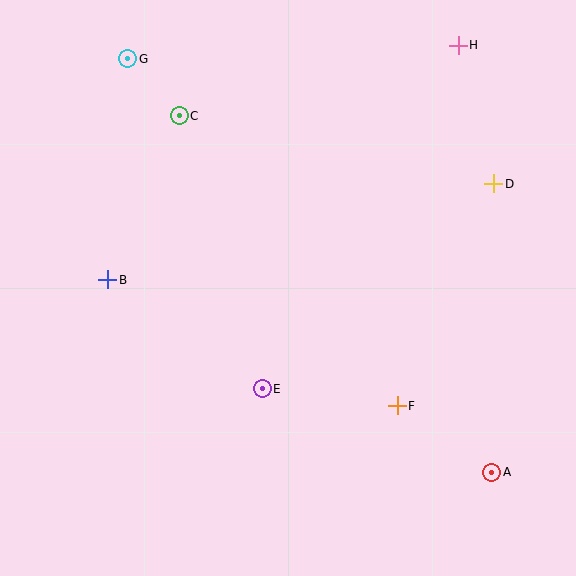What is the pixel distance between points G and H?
The distance between G and H is 331 pixels.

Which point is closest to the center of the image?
Point E at (262, 389) is closest to the center.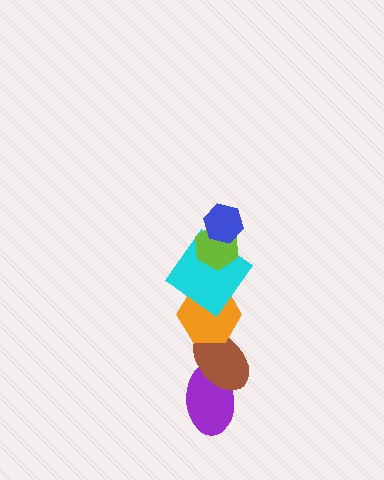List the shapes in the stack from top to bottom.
From top to bottom: the blue hexagon, the lime hexagon, the cyan diamond, the orange hexagon, the brown ellipse, the purple ellipse.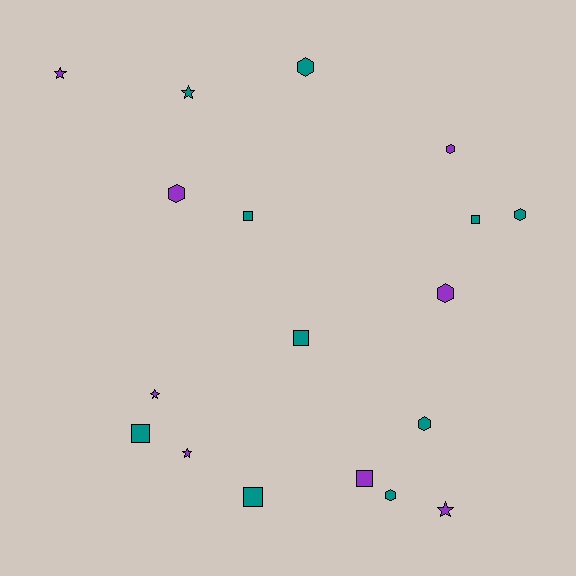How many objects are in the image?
There are 18 objects.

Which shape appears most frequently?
Hexagon, with 7 objects.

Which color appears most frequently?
Teal, with 10 objects.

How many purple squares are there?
There is 1 purple square.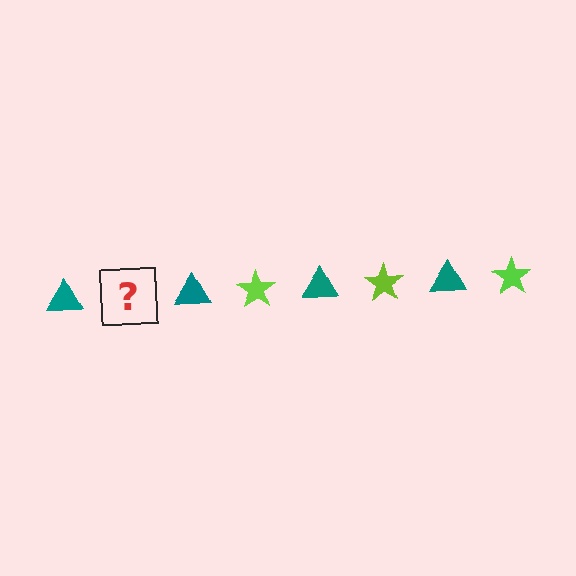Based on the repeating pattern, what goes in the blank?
The blank should be a lime star.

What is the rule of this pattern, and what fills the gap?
The rule is that the pattern alternates between teal triangle and lime star. The gap should be filled with a lime star.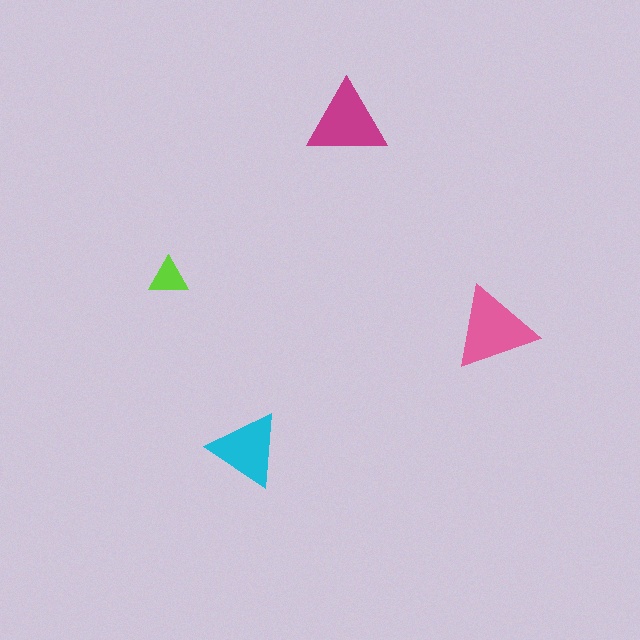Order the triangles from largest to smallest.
the pink one, the magenta one, the cyan one, the lime one.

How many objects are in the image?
There are 4 objects in the image.